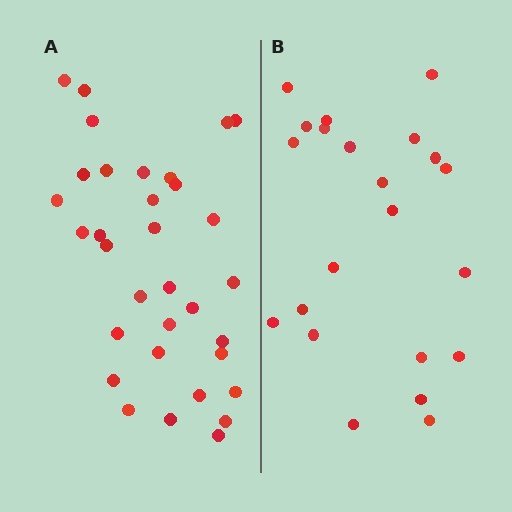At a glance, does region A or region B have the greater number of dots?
Region A (the left region) has more dots.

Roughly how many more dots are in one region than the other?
Region A has roughly 12 or so more dots than region B.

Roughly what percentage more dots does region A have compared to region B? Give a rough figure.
About 50% more.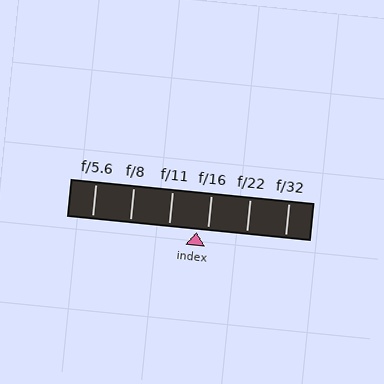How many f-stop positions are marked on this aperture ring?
There are 6 f-stop positions marked.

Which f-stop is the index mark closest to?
The index mark is closest to f/16.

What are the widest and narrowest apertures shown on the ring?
The widest aperture shown is f/5.6 and the narrowest is f/32.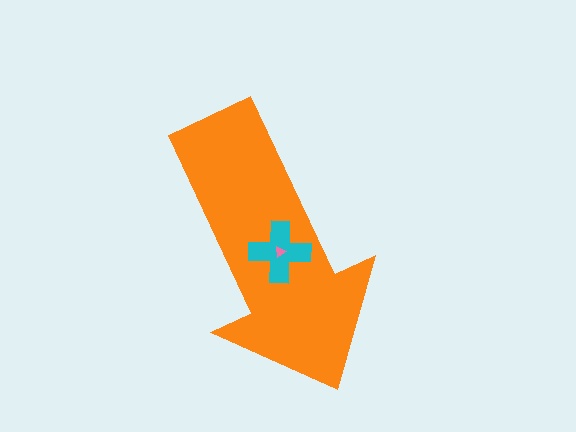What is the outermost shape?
The orange arrow.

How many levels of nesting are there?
3.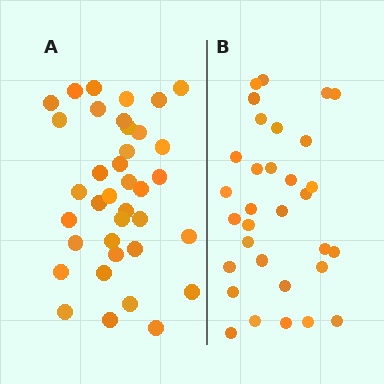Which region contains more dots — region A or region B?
Region A (the left region) has more dots.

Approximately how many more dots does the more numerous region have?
Region A has about 5 more dots than region B.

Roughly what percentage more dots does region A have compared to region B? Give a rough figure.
About 15% more.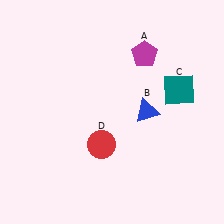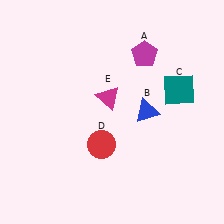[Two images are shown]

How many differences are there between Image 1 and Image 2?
There is 1 difference between the two images.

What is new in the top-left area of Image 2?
A magenta triangle (E) was added in the top-left area of Image 2.